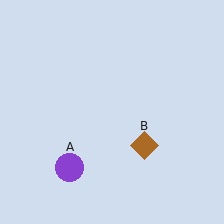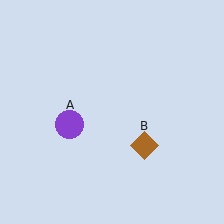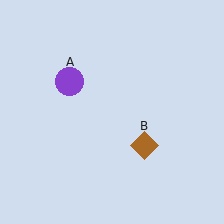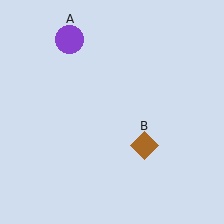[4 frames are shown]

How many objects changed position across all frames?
1 object changed position: purple circle (object A).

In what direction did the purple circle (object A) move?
The purple circle (object A) moved up.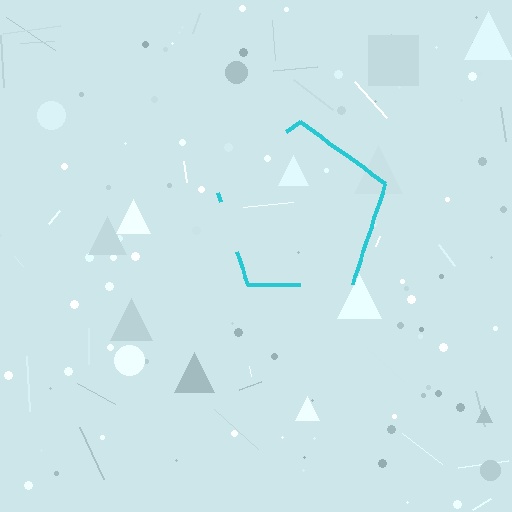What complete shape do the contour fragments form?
The contour fragments form a pentagon.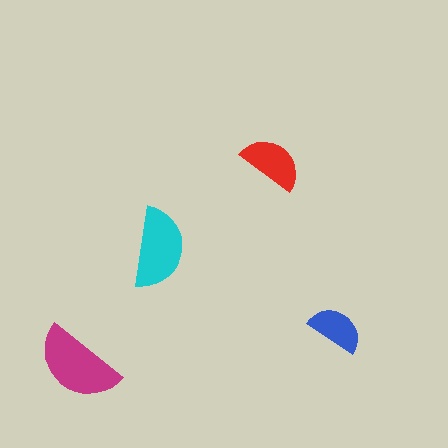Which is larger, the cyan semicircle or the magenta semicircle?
The magenta one.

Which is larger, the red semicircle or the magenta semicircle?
The magenta one.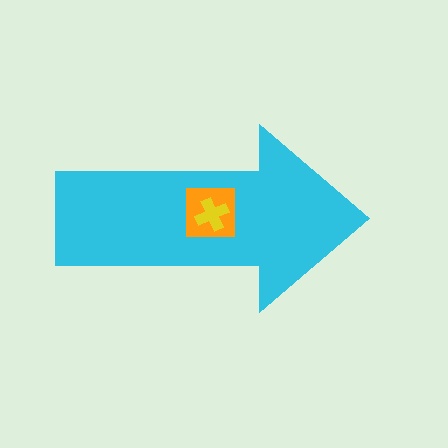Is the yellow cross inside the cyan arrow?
Yes.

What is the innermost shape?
The yellow cross.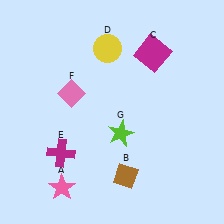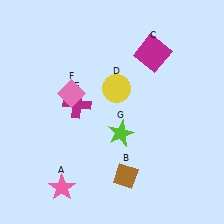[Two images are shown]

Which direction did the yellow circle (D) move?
The yellow circle (D) moved down.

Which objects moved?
The objects that moved are: the yellow circle (D), the magenta cross (E).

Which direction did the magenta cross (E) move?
The magenta cross (E) moved up.